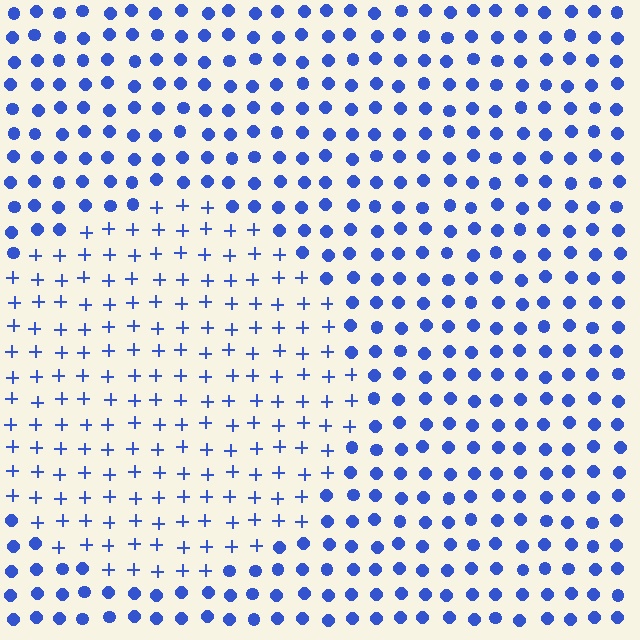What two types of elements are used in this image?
The image uses plus signs inside the circle region and circles outside it.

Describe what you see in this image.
The image is filled with small blue elements arranged in a uniform grid. A circle-shaped region contains plus signs, while the surrounding area contains circles. The boundary is defined purely by the change in element shape.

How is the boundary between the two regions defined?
The boundary is defined by a change in element shape: plus signs inside vs. circles outside. All elements share the same color and spacing.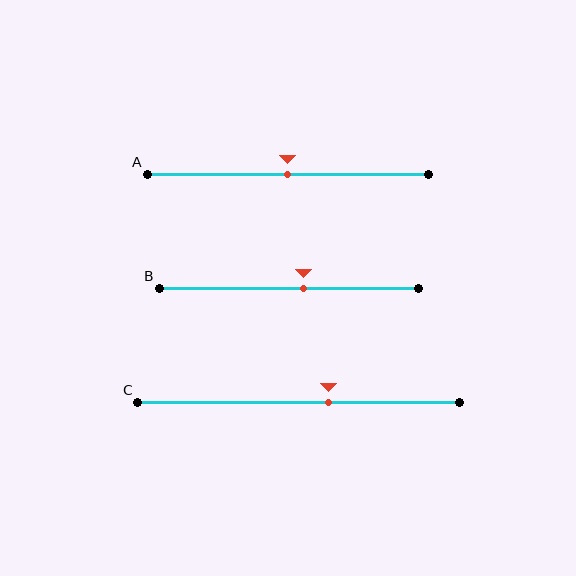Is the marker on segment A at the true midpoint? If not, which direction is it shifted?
Yes, the marker on segment A is at the true midpoint.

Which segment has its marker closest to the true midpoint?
Segment A has its marker closest to the true midpoint.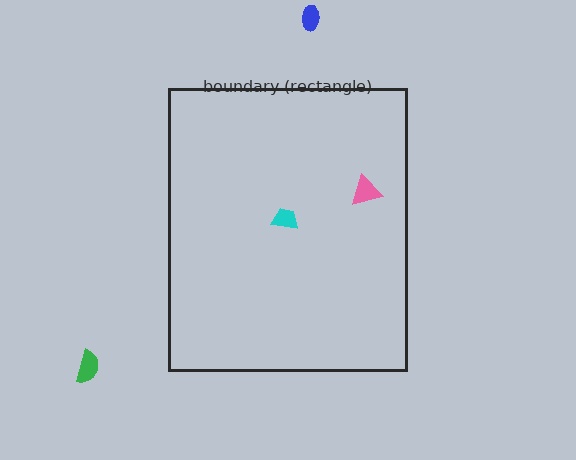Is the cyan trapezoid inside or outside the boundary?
Inside.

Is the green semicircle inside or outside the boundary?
Outside.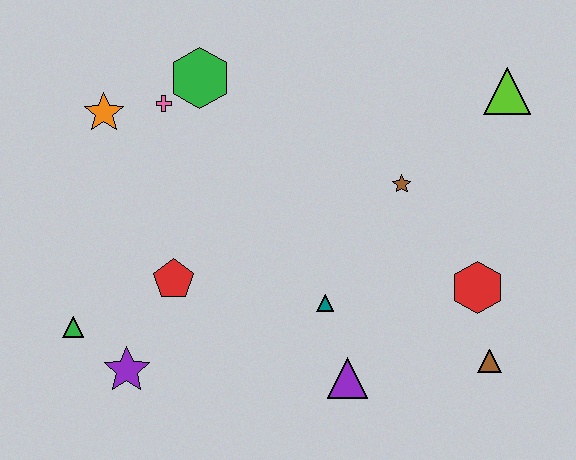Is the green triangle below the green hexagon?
Yes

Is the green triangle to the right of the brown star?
No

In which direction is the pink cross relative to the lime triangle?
The pink cross is to the left of the lime triangle.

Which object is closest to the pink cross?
The green hexagon is closest to the pink cross.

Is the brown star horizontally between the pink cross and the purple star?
No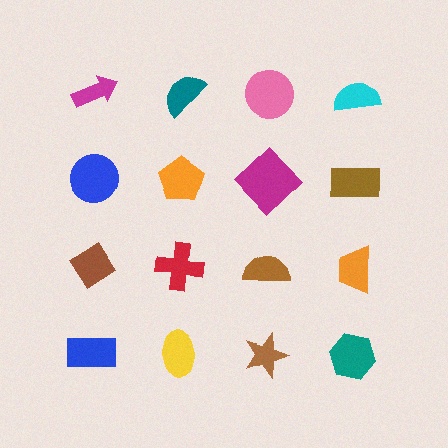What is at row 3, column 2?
A red cross.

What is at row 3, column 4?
An orange trapezoid.